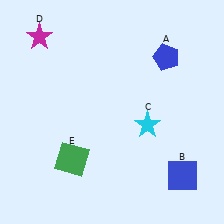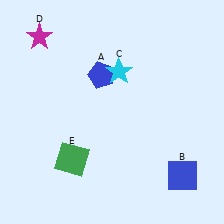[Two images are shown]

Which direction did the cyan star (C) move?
The cyan star (C) moved up.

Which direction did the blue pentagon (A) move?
The blue pentagon (A) moved left.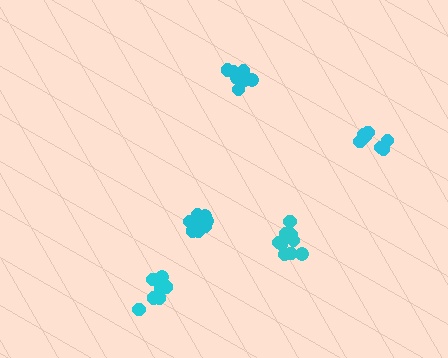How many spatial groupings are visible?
There are 5 spatial groupings.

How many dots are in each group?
Group 1: 9 dots, Group 2: 10 dots, Group 3: 7 dots, Group 4: 11 dots, Group 5: 11 dots (48 total).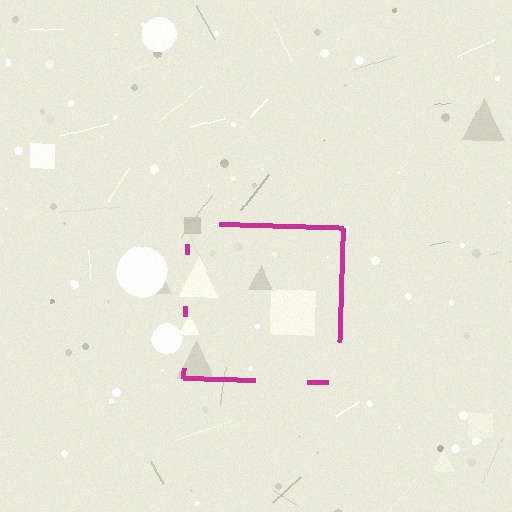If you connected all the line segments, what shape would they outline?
They would outline a square.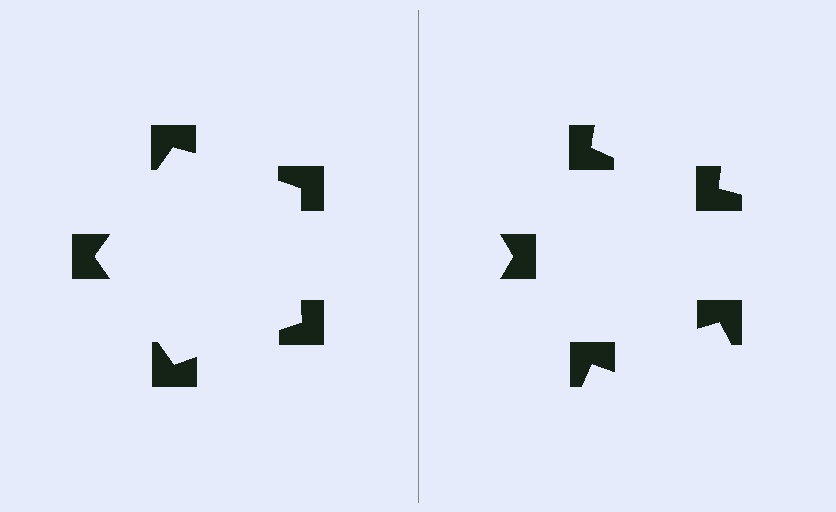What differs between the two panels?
The notched squares are positioned identically on both sides; only the wedge orientations differ. On the left they align to a pentagon; on the right they are misaligned.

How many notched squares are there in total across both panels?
10 — 5 on each side.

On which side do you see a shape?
An illusory pentagon appears on the left side. On the right side the wedge cuts are rotated, so no coherent shape forms.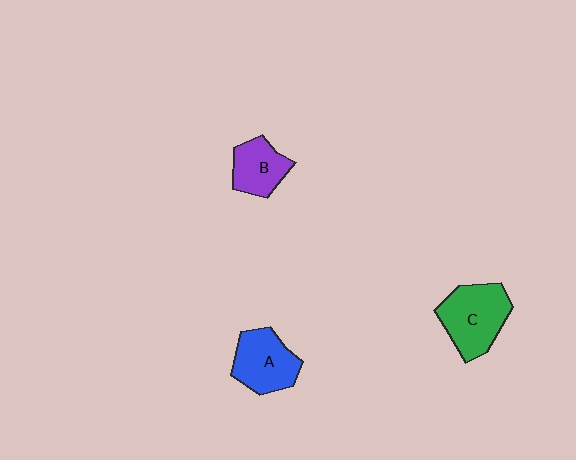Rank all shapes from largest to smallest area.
From largest to smallest: C (green), A (blue), B (purple).